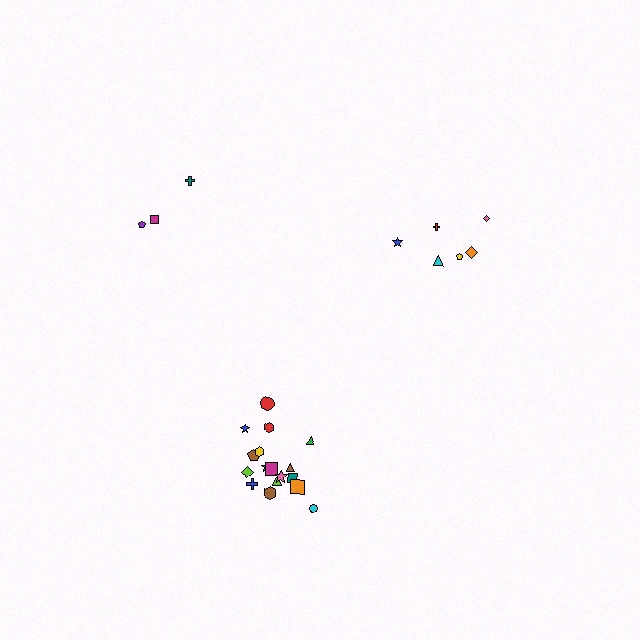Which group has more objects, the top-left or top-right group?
The top-right group.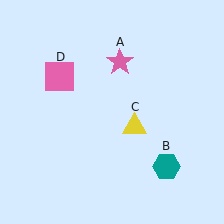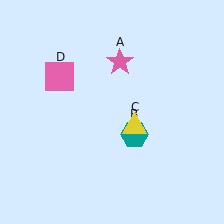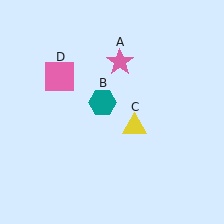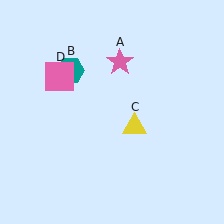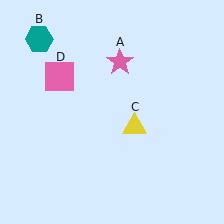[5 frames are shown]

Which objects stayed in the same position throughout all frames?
Pink star (object A) and yellow triangle (object C) and pink square (object D) remained stationary.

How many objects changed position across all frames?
1 object changed position: teal hexagon (object B).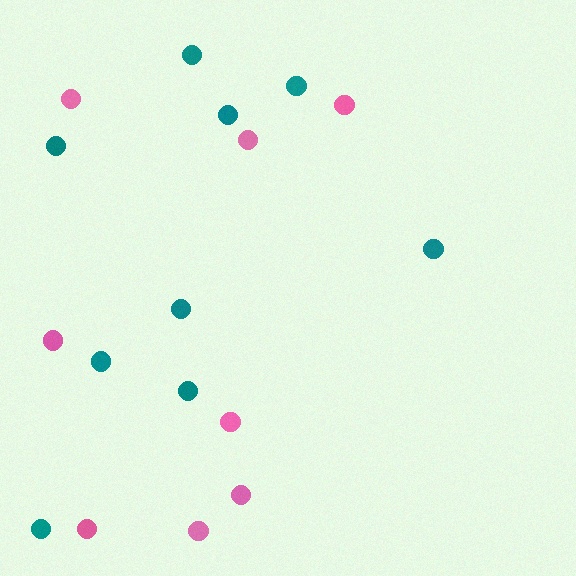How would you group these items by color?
There are 2 groups: one group of pink circles (8) and one group of teal circles (9).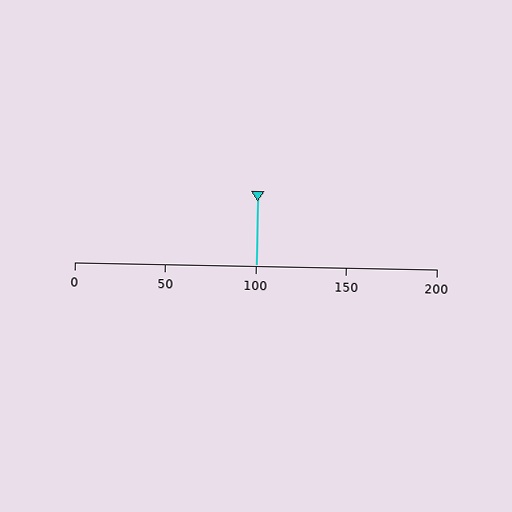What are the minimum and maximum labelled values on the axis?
The axis runs from 0 to 200.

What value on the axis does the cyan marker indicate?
The marker indicates approximately 100.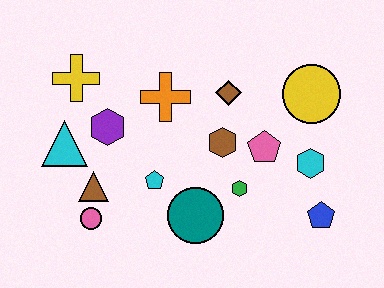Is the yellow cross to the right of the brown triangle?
No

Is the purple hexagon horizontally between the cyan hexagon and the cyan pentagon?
No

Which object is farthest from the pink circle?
The yellow circle is farthest from the pink circle.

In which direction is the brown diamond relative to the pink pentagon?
The brown diamond is above the pink pentagon.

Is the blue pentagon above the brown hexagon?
No